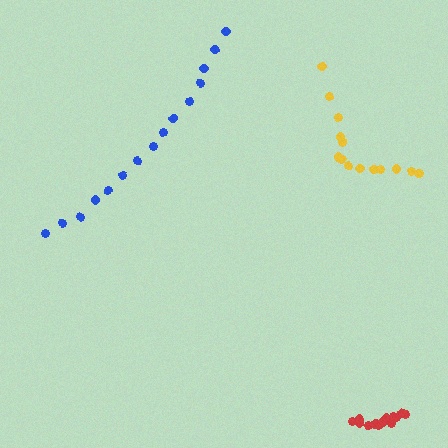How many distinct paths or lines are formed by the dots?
There are 3 distinct paths.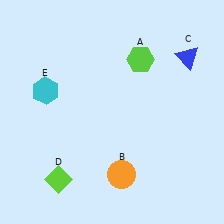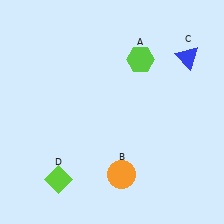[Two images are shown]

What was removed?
The cyan hexagon (E) was removed in Image 2.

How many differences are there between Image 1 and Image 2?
There is 1 difference between the two images.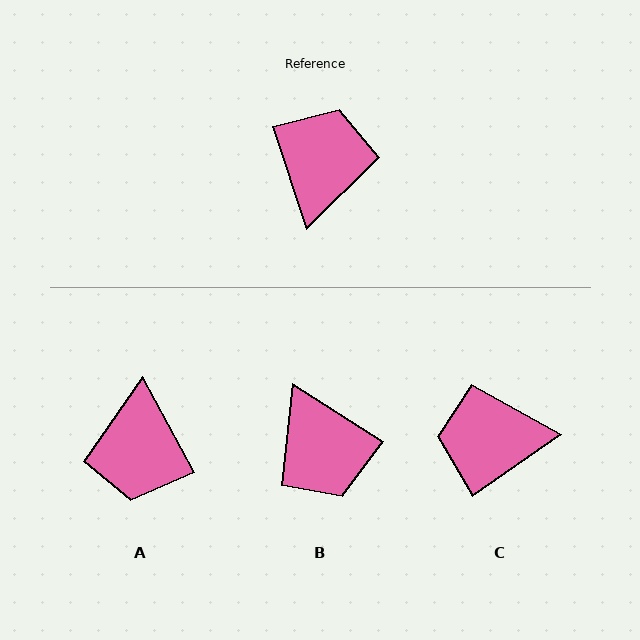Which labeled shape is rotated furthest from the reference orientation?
A, about 170 degrees away.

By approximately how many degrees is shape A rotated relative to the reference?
Approximately 170 degrees clockwise.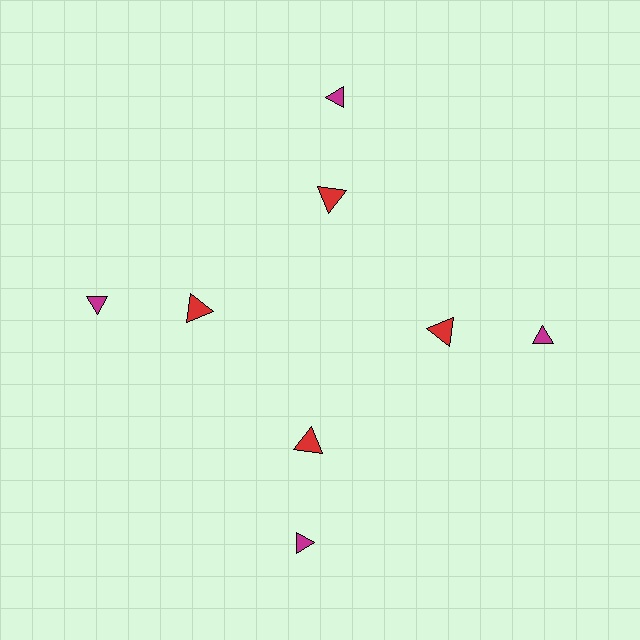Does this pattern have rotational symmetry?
Yes, this pattern has 4-fold rotational symmetry. It looks the same after rotating 90 degrees around the center.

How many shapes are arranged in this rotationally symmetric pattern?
There are 8 shapes, arranged in 4 groups of 2.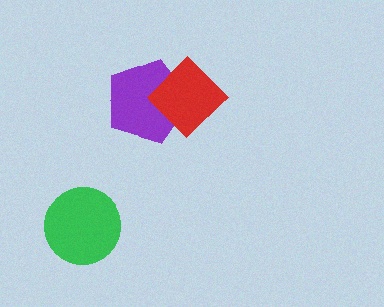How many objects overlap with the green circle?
0 objects overlap with the green circle.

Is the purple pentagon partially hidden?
Yes, it is partially covered by another shape.